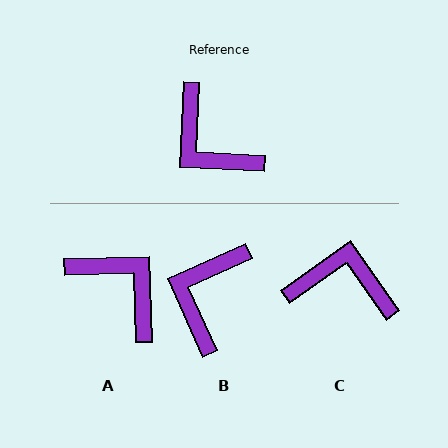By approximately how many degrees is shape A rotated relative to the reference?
Approximately 176 degrees clockwise.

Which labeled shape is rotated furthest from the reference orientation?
A, about 176 degrees away.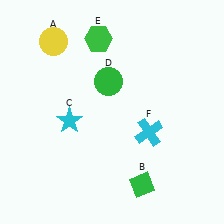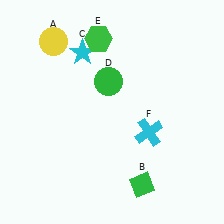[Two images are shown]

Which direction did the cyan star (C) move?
The cyan star (C) moved up.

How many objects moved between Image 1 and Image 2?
1 object moved between the two images.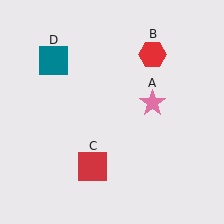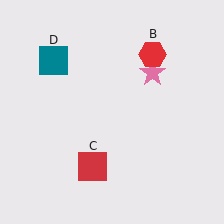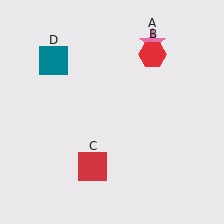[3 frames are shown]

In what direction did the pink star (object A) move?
The pink star (object A) moved up.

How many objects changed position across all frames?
1 object changed position: pink star (object A).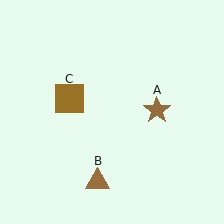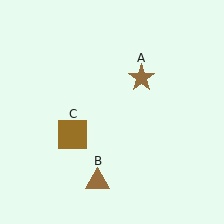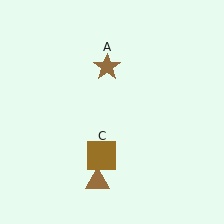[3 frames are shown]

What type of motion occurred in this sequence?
The brown star (object A), brown square (object C) rotated counterclockwise around the center of the scene.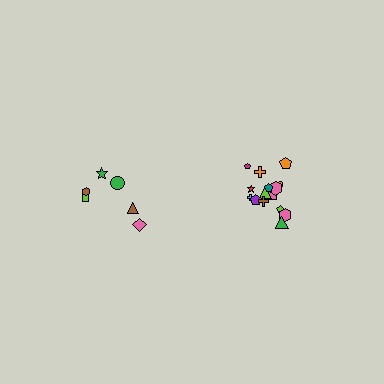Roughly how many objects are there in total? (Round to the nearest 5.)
Roughly 20 objects in total.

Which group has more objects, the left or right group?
The right group.